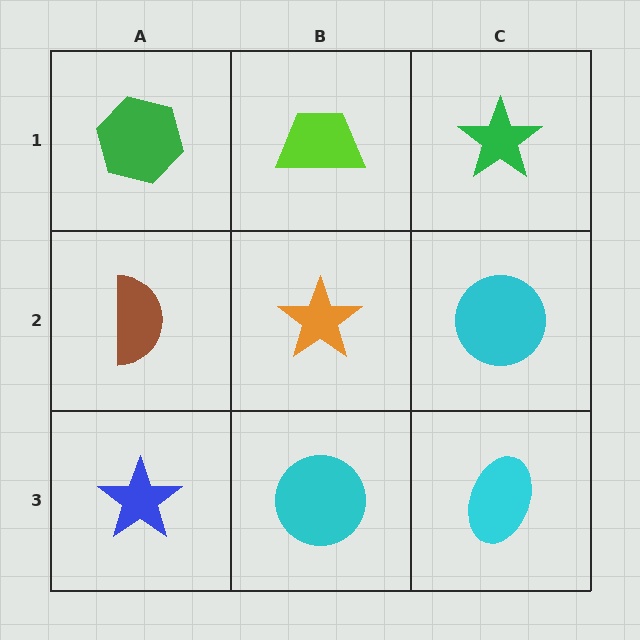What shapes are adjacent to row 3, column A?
A brown semicircle (row 2, column A), a cyan circle (row 3, column B).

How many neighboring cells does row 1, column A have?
2.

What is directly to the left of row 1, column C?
A lime trapezoid.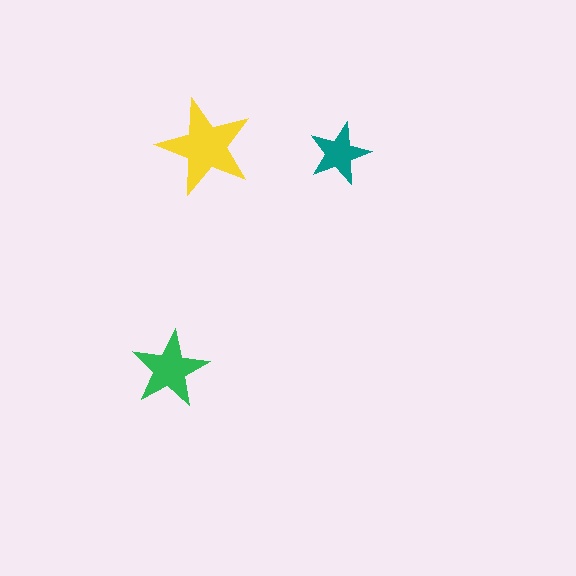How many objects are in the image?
There are 3 objects in the image.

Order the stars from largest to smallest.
the yellow one, the green one, the teal one.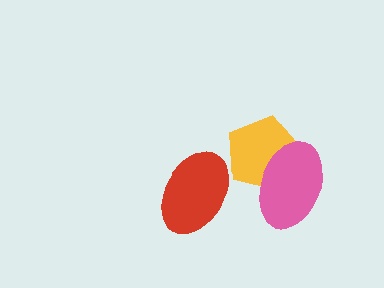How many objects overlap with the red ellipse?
0 objects overlap with the red ellipse.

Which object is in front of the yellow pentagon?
The pink ellipse is in front of the yellow pentagon.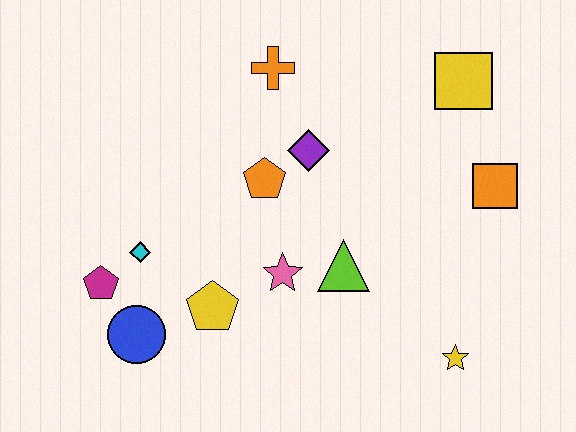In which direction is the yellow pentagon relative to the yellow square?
The yellow pentagon is to the left of the yellow square.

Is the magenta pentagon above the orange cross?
No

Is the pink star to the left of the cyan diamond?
No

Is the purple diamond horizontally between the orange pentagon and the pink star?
No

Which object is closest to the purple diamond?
The orange pentagon is closest to the purple diamond.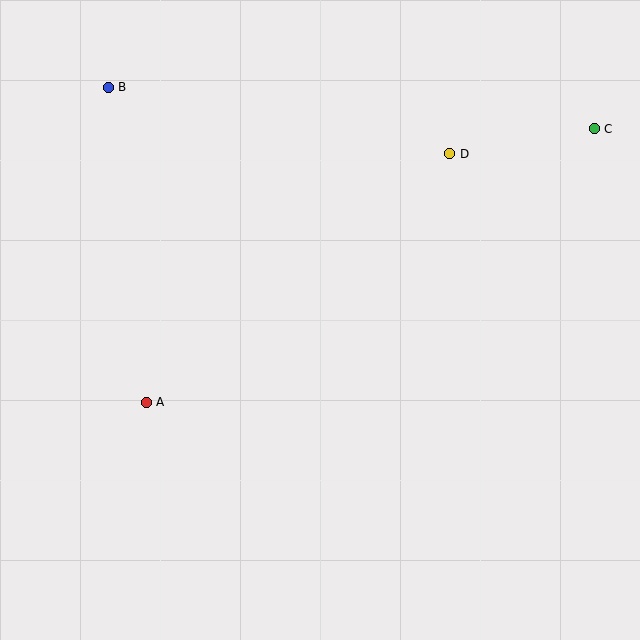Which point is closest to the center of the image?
Point A at (146, 403) is closest to the center.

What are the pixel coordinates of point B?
Point B is at (108, 87).